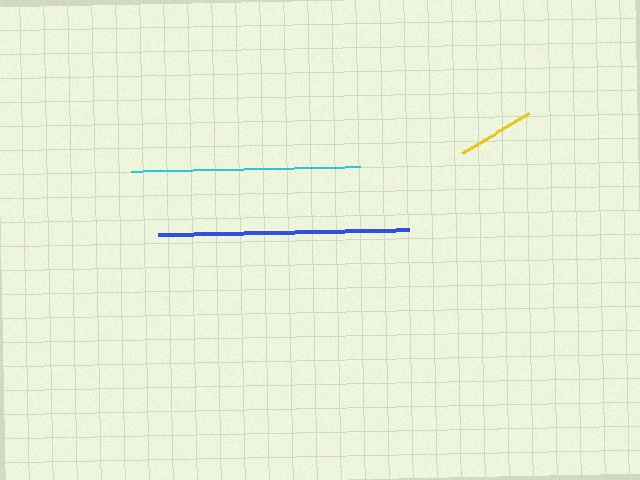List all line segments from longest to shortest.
From longest to shortest: blue, cyan, yellow.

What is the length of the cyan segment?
The cyan segment is approximately 229 pixels long.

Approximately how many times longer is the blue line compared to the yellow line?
The blue line is approximately 3.2 times the length of the yellow line.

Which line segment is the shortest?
The yellow line is the shortest at approximately 77 pixels.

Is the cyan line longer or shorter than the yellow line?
The cyan line is longer than the yellow line.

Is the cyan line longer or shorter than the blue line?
The blue line is longer than the cyan line.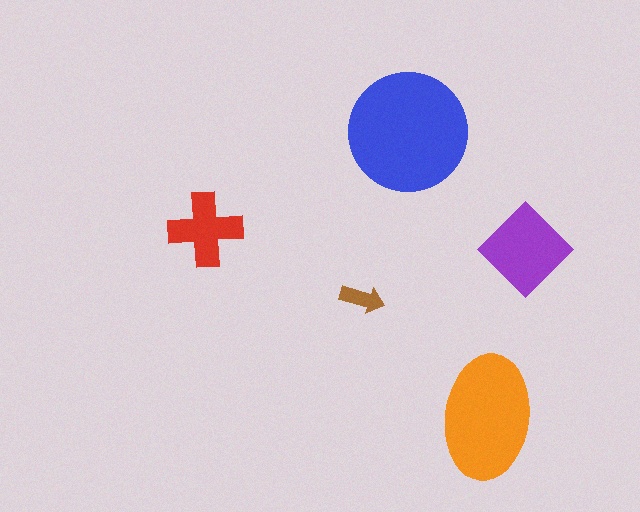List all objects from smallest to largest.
The brown arrow, the red cross, the purple diamond, the orange ellipse, the blue circle.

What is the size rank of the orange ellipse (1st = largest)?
2nd.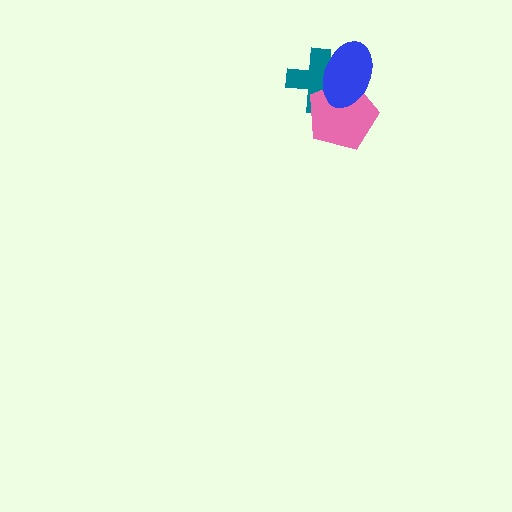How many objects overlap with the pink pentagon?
2 objects overlap with the pink pentagon.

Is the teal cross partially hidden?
Yes, it is partially covered by another shape.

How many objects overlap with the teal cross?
2 objects overlap with the teal cross.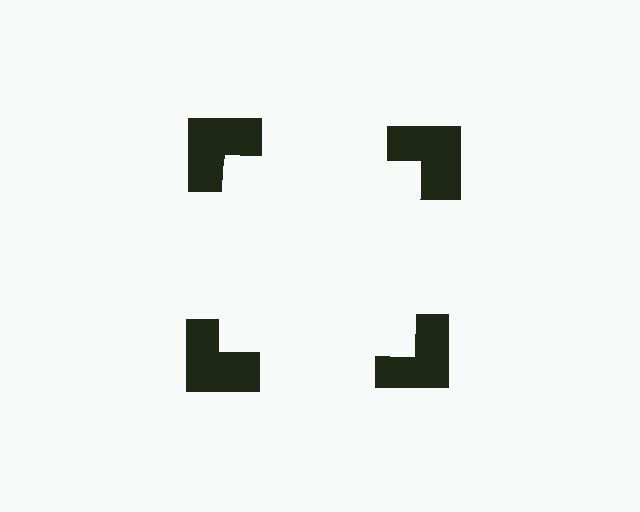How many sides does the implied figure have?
4 sides.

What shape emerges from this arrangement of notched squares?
An illusory square — its edges are inferred from the aligned wedge cuts in the notched squares, not physically drawn.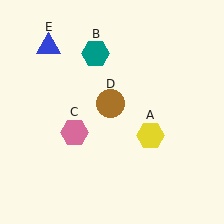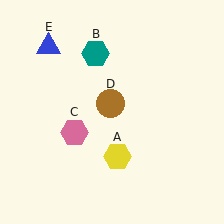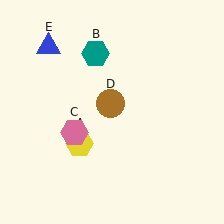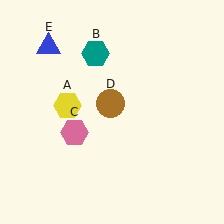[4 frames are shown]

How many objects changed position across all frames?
1 object changed position: yellow hexagon (object A).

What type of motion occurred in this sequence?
The yellow hexagon (object A) rotated clockwise around the center of the scene.